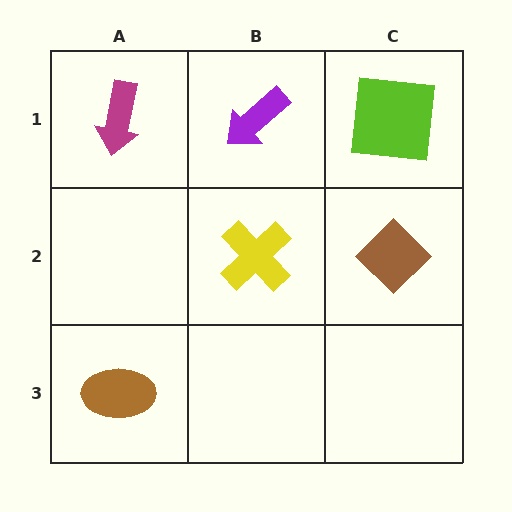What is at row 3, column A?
A brown ellipse.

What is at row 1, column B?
A purple arrow.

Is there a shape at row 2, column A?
No, that cell is empty.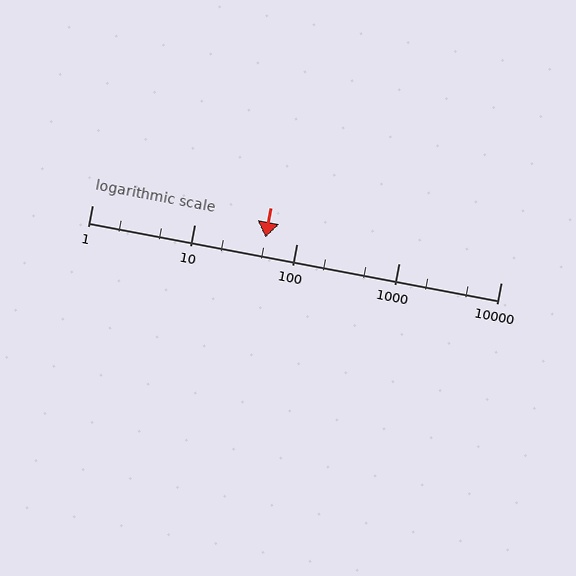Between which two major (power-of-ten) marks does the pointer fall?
The pointer is between 10 and 100.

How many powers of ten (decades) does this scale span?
The scale spans 4 decades, from 1 to 10000.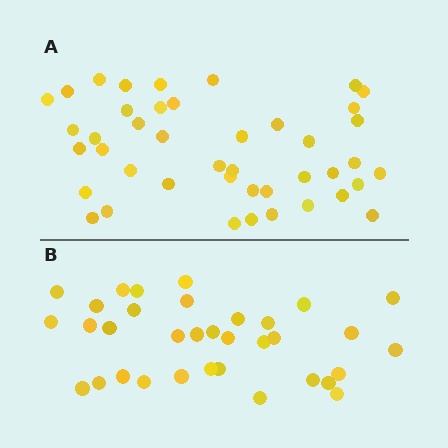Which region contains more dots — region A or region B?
Region A (the top region) has more dots.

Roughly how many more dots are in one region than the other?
Region A has roughly 8 or so more dots than region B.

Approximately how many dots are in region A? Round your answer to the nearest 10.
About 40 dots. (The exact count is 43, which rounds to 40.)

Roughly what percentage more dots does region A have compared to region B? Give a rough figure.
About 25% more.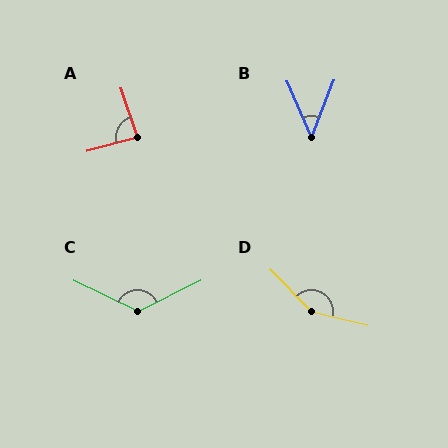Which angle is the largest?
D, at approximately 147 degrees.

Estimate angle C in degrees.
Approximately 128 degrees.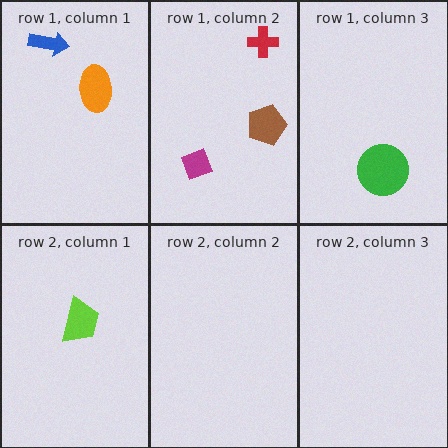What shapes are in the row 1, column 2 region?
The magenta diamond, the brown pentagon, the red cross.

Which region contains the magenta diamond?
The row 1, column 2 region.